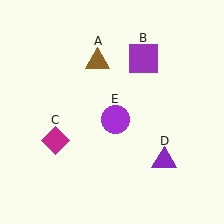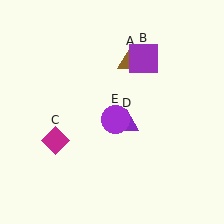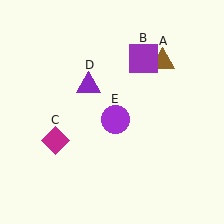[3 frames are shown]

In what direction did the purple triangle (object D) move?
The purple triangle (object D) moved up and to the left.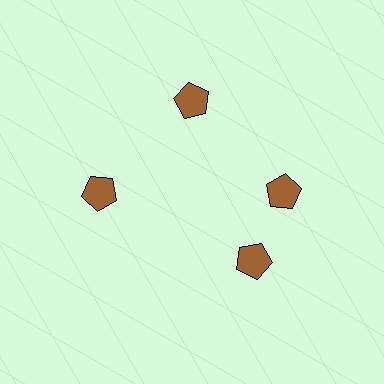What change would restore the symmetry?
The symmetry would be restored by rotating it back into even spacing with its neighbors so that all 4 pentagons sit at equal angles and equal distance from the center.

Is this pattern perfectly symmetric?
No. The 4 brown pentagons are arranged in a ring, but one element near the 6 o'clock position is rotated out of alignment along the ring, breaking the 4-fold rotational symmetry.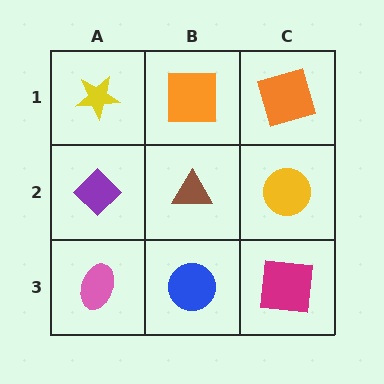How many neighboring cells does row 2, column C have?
3.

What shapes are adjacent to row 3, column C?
A yellow circle (row 2, column C), a blue circle (row 3, column B).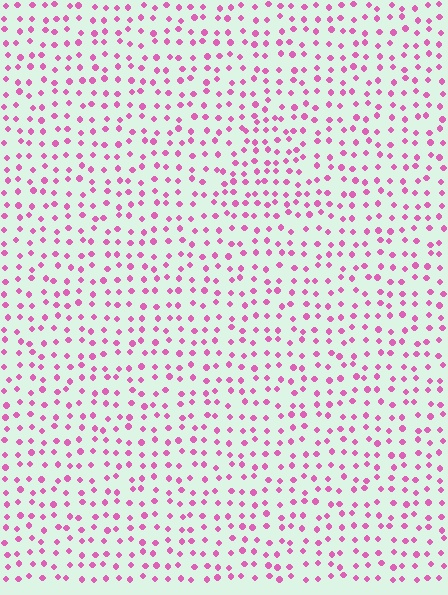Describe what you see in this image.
The image contains small pink elements arranged at two different densities. A triangle-shaped region is visible where the elements are more densely packed than the surrounding area.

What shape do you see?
I see a triangle.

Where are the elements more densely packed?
The elements are more densely packed inside the triangle boundary.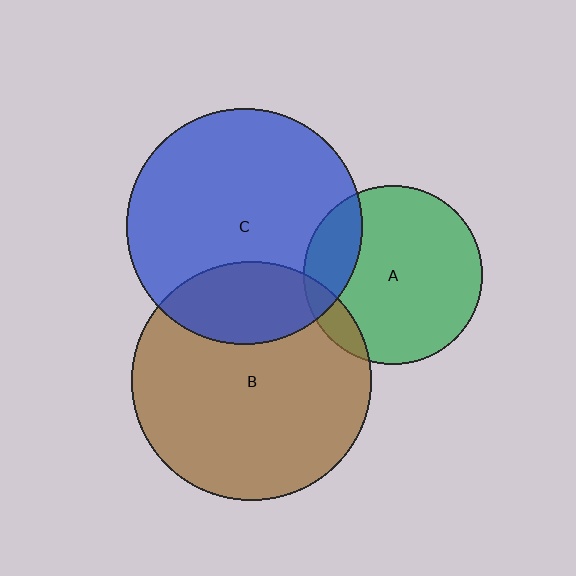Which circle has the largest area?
Circle B (brown).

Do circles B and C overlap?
Yes.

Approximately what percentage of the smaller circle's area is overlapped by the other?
Approximately 25%.